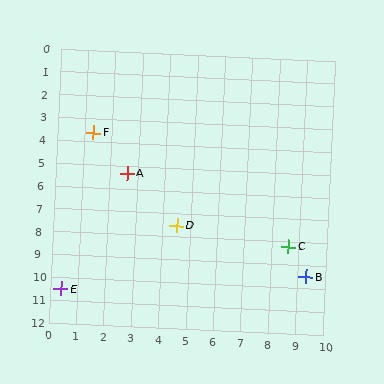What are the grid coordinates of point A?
Point A is at approximately (2.6, 5.3).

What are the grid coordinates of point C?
Point C is at approximately (8.6, 8.2).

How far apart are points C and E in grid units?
Points C and E are about 8.5 grid units apart.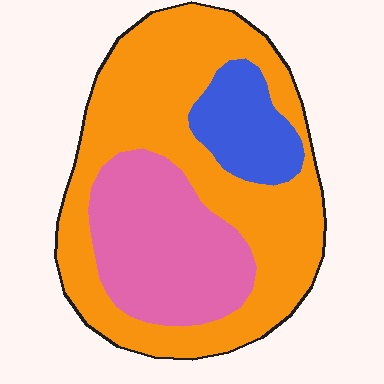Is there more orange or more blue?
Orange.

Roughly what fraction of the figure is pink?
Pink takes up about one quarter (1/4) of the figure.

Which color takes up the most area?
Orange, at roughly 60%.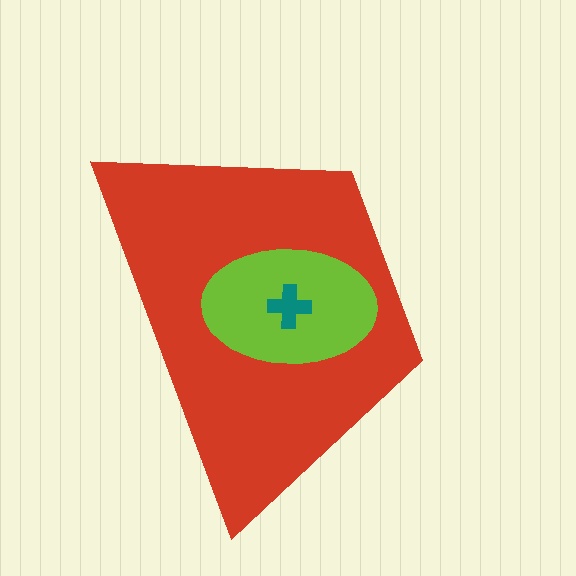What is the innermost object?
The teal cross.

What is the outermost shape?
The red trapezoid.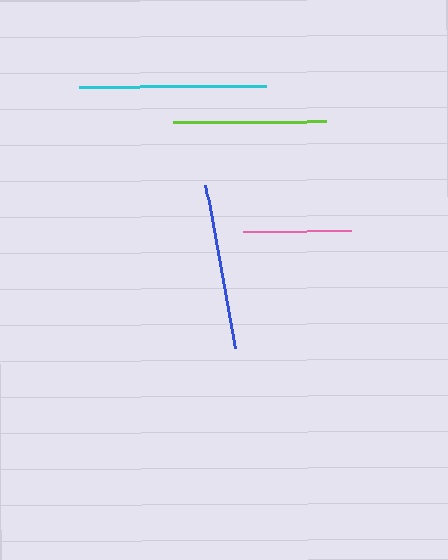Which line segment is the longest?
The cyan line is the longest at approximately 186 pixels.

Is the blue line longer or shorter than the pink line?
The blue line is longer than the pink line.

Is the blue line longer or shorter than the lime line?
The blue line is longer than the lime line.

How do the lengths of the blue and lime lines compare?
The blue and lime lines are approximately the same length.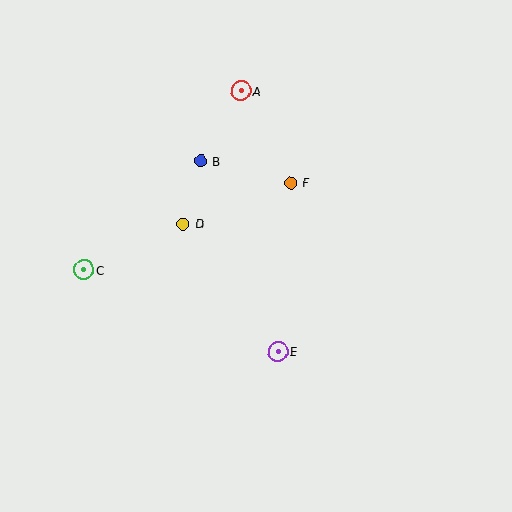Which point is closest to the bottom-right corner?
Point E is closest to the bottom-right corner.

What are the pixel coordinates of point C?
Point C is at (84, 270).